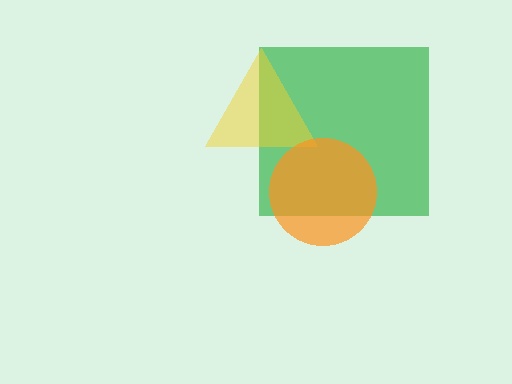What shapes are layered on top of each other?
The layered shapes are: a green square, a yellow triangle, an orange circle.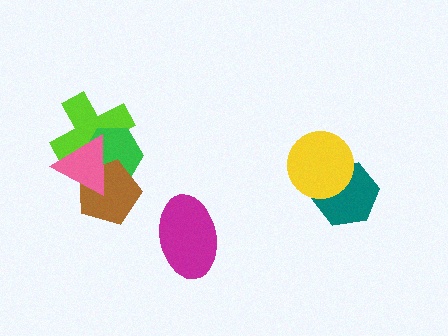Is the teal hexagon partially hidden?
Yes, it is partially covered by another shape.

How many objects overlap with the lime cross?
3 objects overlap with the lime cross.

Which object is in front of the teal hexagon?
The yellow circle is in front of the teal hexagon.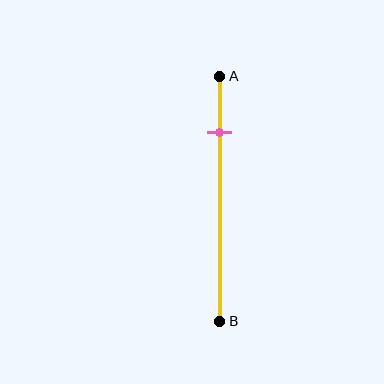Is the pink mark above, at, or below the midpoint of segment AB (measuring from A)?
The pink mark is above the midpoint of segment AB.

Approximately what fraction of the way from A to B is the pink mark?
The pink mark is approximately 25% of the way from A to B.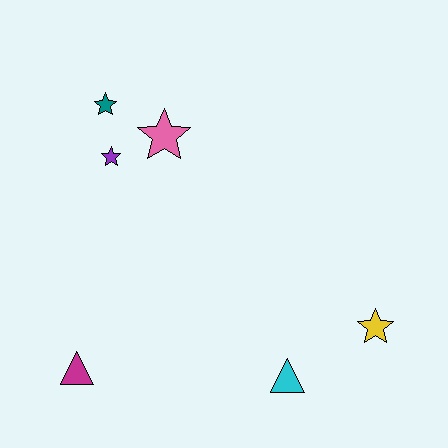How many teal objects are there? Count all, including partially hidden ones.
There is 1 teal object.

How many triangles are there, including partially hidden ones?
There are 2 triangles.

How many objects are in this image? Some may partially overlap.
There are 6 objects.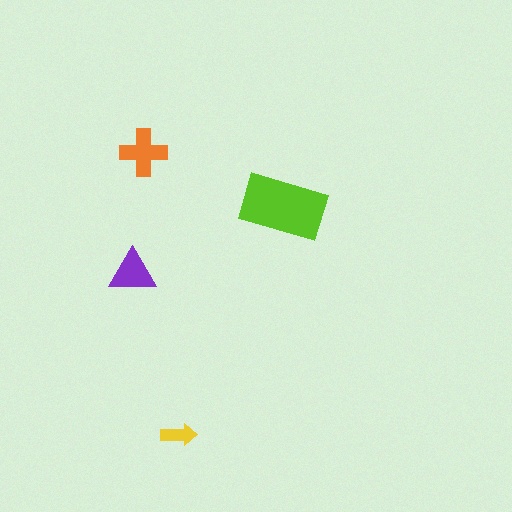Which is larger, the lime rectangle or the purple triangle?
The lime rectangle.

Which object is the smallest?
The yellow arrow.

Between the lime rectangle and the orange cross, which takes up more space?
The lime rectangle.